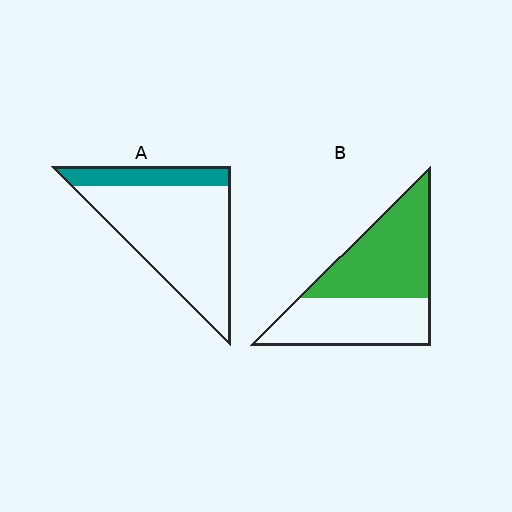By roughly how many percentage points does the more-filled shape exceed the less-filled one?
By roughly 35 percentage points (B over A).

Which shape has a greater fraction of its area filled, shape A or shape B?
Shape B.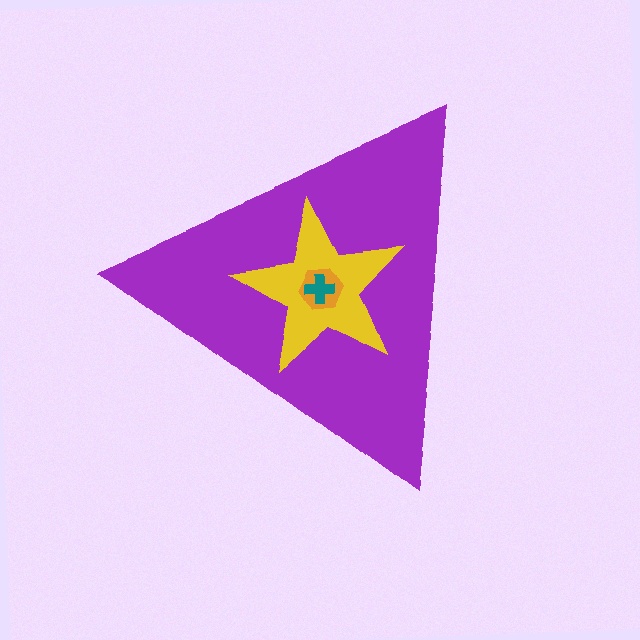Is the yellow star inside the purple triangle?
Yes.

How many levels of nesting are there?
4.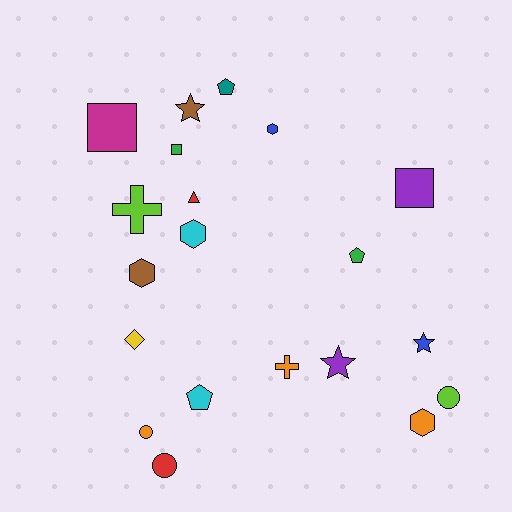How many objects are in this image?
There are 20 objects.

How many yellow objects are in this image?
There is 1 yellow object.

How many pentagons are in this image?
There are 3 pentagons.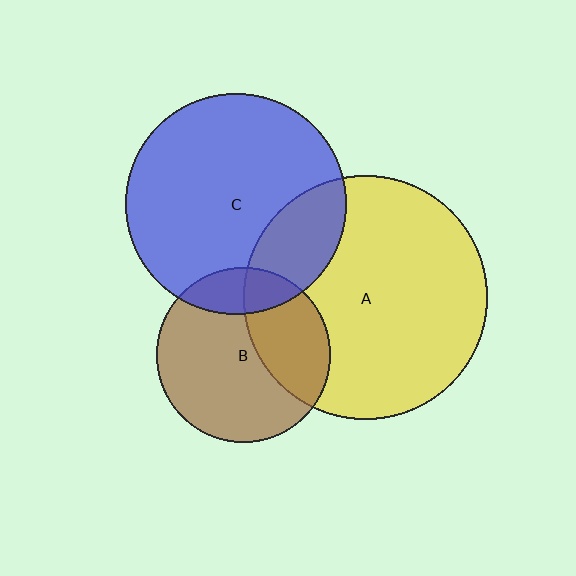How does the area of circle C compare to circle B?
Approximately 1.6 times.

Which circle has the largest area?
Circle A (yellow).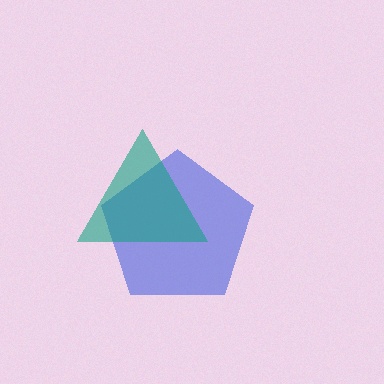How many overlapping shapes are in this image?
There are 2 overlapping shapes in the image.